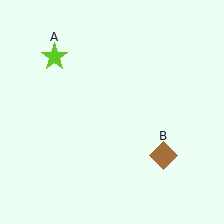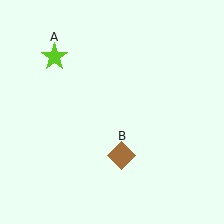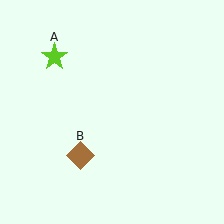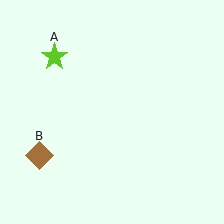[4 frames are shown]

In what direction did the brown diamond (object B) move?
The brown diamond (object B) moved left.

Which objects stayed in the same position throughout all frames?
Lime star (object A) remained stationary.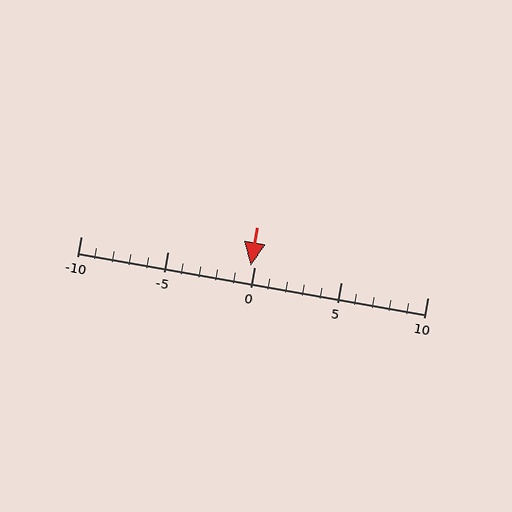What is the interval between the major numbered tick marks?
The major tick marks are spaced 5 units apart.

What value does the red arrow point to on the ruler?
The red arrow points to approximately 0.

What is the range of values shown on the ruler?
The ruler shows values from -10 to 10.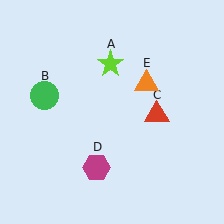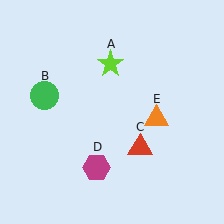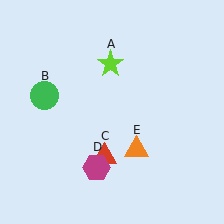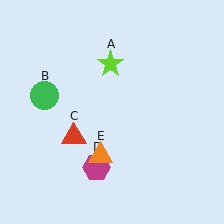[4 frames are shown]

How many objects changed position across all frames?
2 objects changed position: red triangle (object C), orange triangle (object E).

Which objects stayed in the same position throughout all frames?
Lime star (object A) and green circle (object B) and magenta hexagon (object D) remained stationary.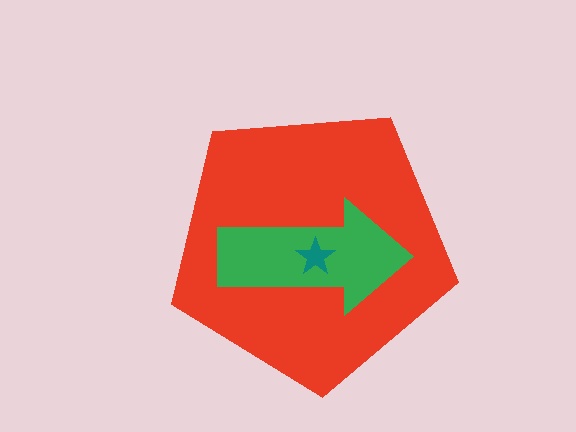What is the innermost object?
The teal star.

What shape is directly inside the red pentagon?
The green arrow.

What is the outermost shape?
The red pentagon.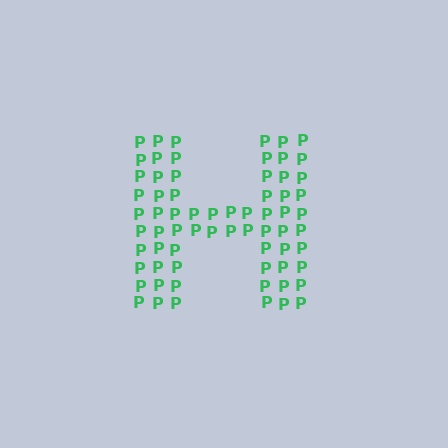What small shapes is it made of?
It is made of small letter P's.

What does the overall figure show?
The overall figure shows the letter H.